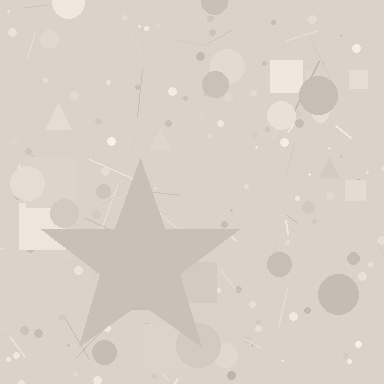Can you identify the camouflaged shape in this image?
The camouflaged shape is a star.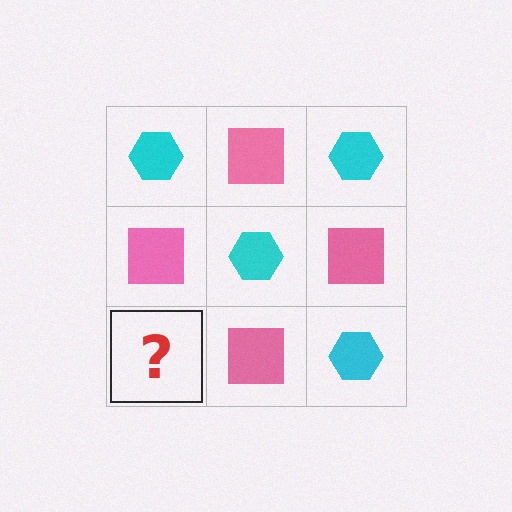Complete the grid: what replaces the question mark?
The question mark should be replaced with a cyan hexagon.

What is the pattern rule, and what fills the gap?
The rule is that it alternates cyan hexagon and pink square in a checkerboard pattern. The gap should be filled with a cyan hexagon.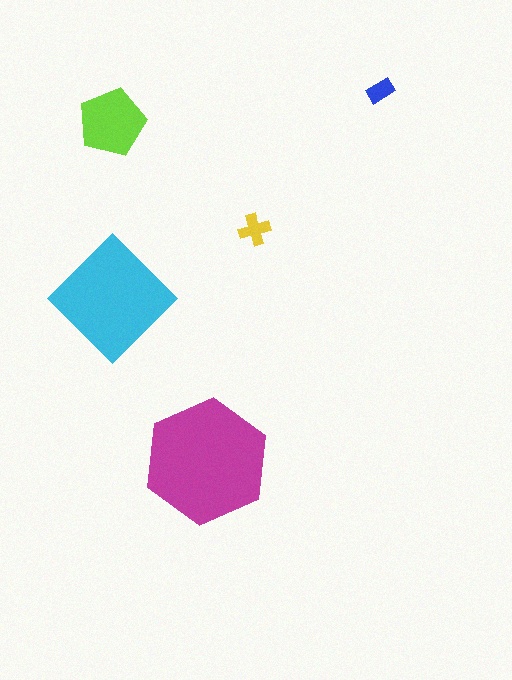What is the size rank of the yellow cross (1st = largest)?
4th.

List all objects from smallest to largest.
The blue rectangle, the yellow cross, the lime pentagon, the cyan diamond, the magenta hexagon.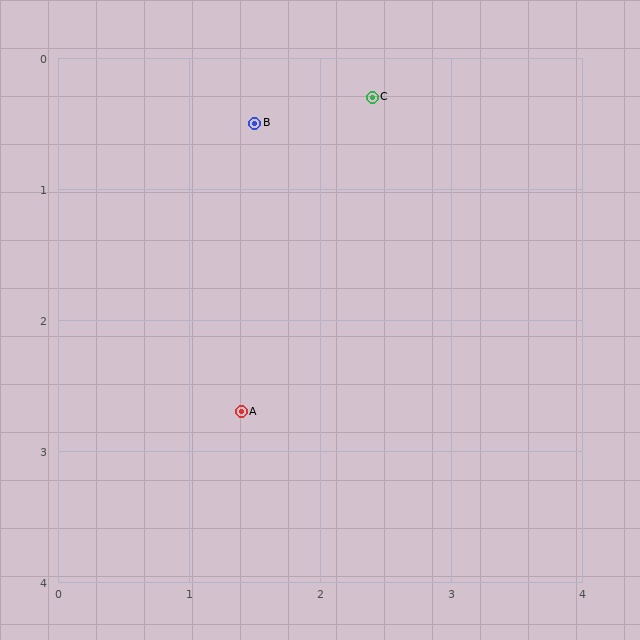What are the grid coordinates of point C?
Point C is at approximately (2.4, 0.3).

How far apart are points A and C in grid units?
Points A and C are about 2.6 grid units apart.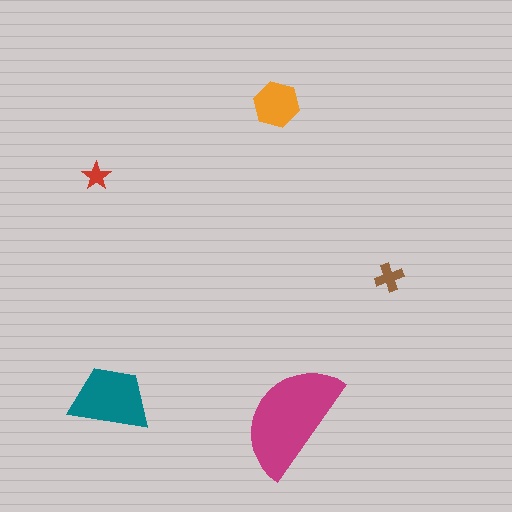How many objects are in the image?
There are 5 objects in the image.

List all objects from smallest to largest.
The red star, the brown cross, the orange hexagon, the teal trapezoid, the magenta semicircle.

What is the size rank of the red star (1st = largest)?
5th.